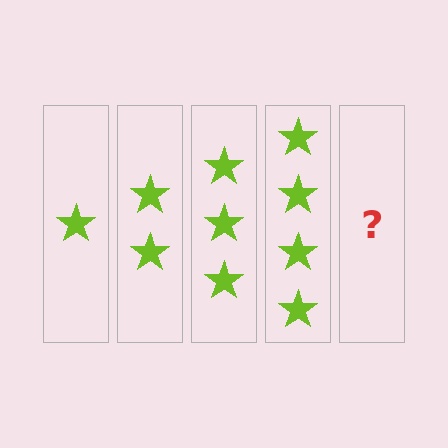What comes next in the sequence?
The next element should be 5 stars.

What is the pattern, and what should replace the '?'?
The pattern is that each step adds one more star. The '?' should be 5 stars.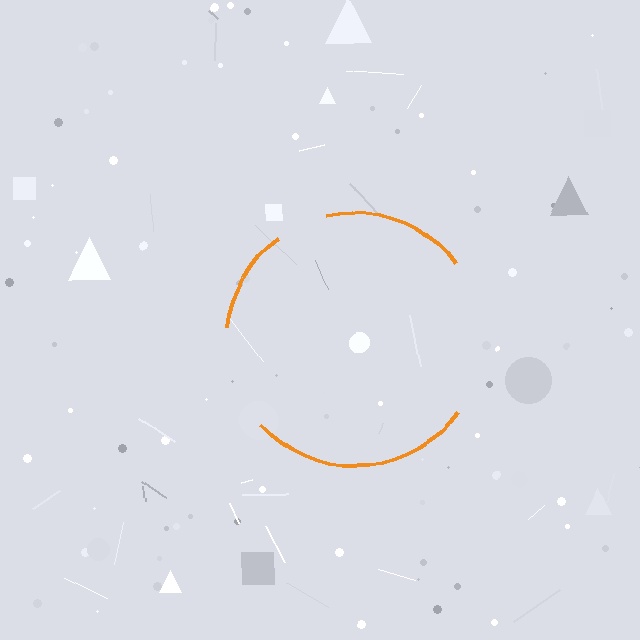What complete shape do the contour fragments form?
The contour fragments form a circle.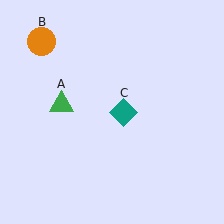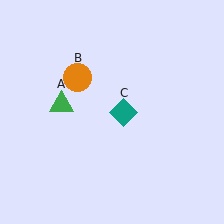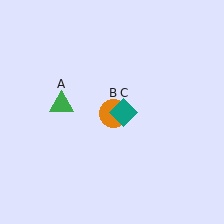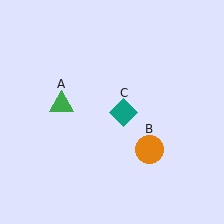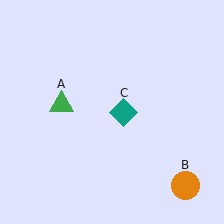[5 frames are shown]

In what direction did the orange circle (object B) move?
The orange circle (object B) moved down and to the right.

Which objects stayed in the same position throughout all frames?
Green triangle (object A) and teal diamond (object C) remained stationary.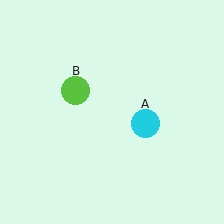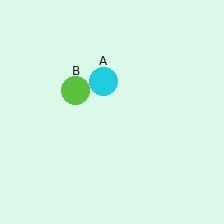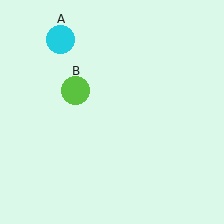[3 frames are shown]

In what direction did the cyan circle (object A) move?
The cyan circle (object A) moved up and to the left.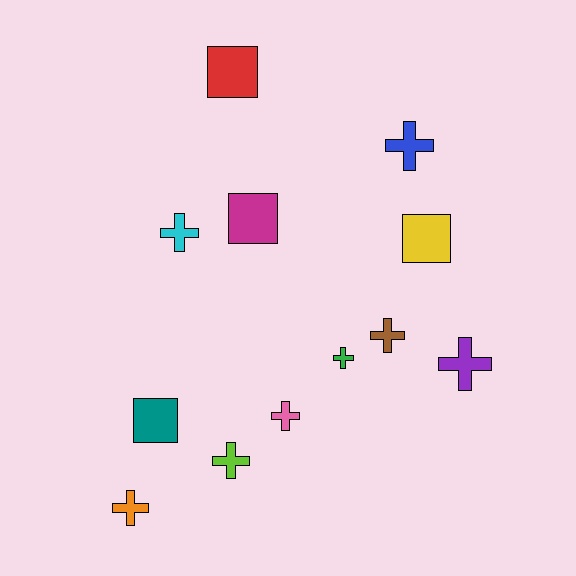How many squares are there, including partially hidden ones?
There are 4 squares.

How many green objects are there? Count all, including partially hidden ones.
There is 1 green object.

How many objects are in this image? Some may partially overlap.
There are 12 objects.